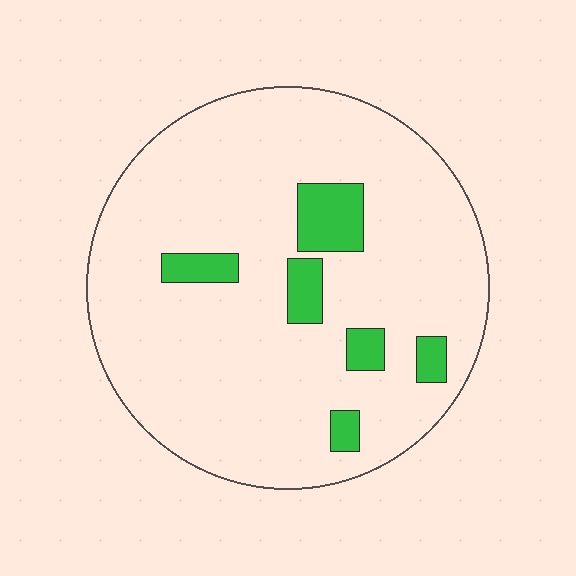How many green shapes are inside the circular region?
6.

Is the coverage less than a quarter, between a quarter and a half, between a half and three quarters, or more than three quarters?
Less than a quarter.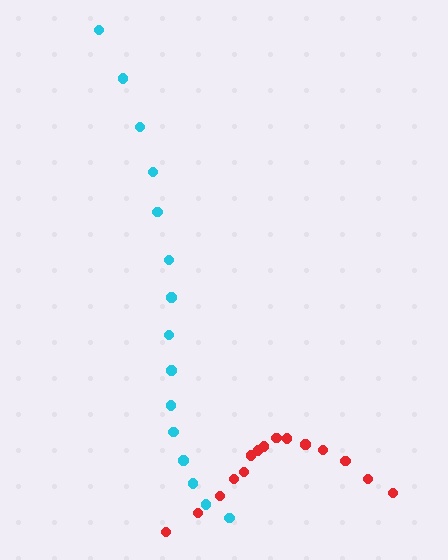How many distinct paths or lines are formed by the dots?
There are 2 distinct paths.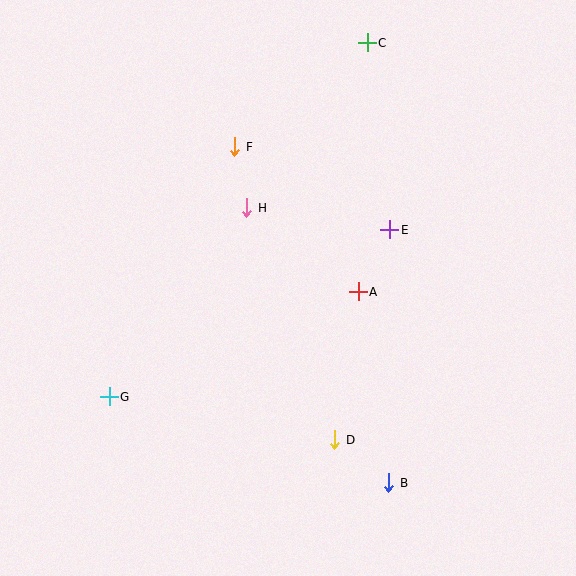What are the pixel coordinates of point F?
Point F is at (235, 147).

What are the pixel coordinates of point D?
Point D is at (335, 440).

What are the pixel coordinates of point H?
Point H is at (247, 208).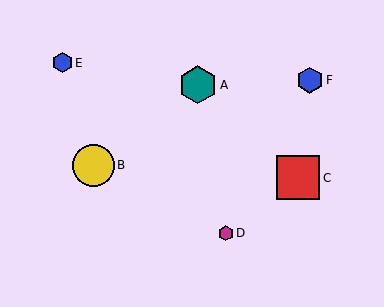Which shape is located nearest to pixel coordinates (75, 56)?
The blue hexagon (labeled E) at (62, 63) is nearest to that location.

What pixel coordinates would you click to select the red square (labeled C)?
Click at (298, 178) to select the red square C.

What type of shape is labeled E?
Shape E is a blue hexagon.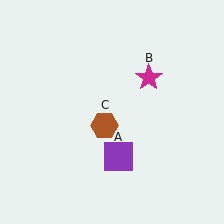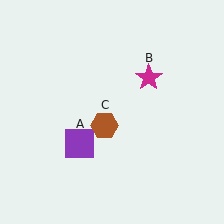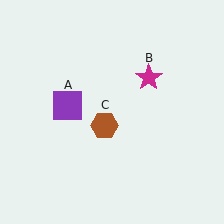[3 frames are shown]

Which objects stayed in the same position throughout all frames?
Magenta star (object B) and brown hexagon (object C) remained stationary.